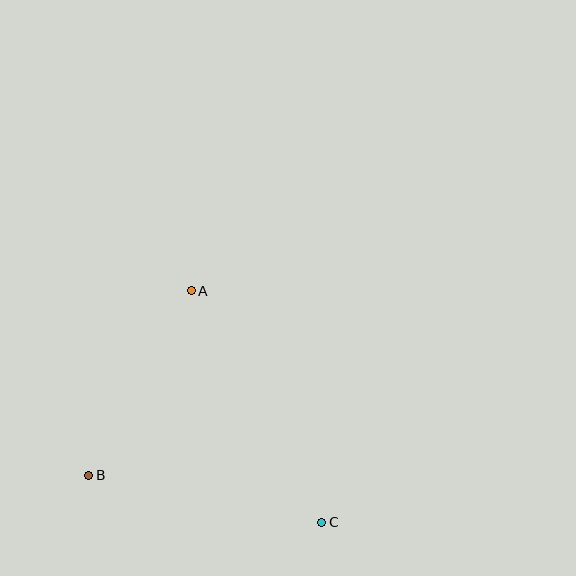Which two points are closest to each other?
Points A and B are closest to each other.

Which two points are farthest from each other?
Points A and C are farthest from each other.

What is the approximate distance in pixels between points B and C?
The distance between B and C is approximately 237 pixels.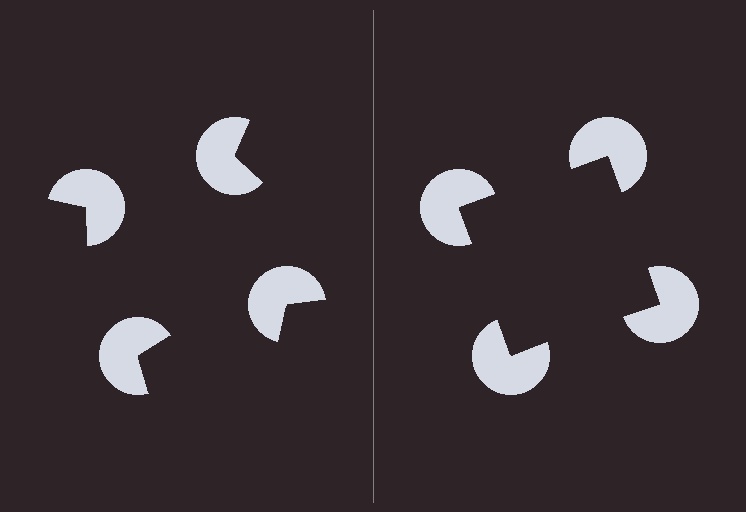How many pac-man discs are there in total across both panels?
8 — 4 on each side.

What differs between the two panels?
The pac-man discs are positioned identically on both sides; only the wedge orientations differ. On the right they align to a square; on the left they are misaligned.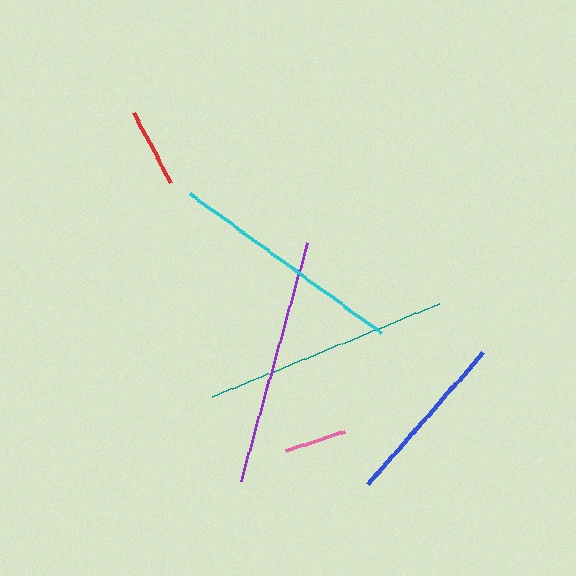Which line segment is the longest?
The purple line is the longest at approximately 248 pixels.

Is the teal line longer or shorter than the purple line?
The purple line is longer than the teal line.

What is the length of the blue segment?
The blue segment is approximately 176 pixels long.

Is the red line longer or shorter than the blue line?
The blue line is longer than the red line.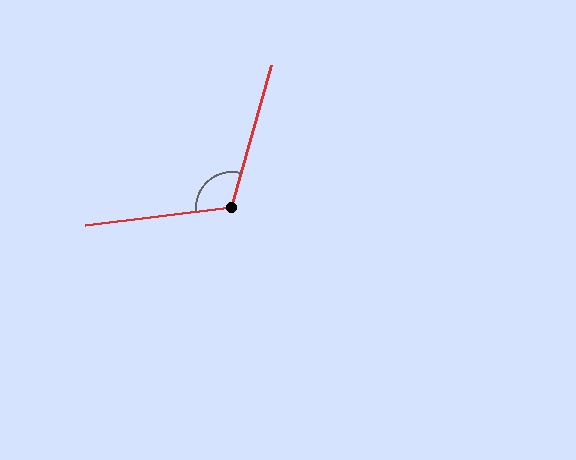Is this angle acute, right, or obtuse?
It is obtuse.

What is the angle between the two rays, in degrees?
Approximately 113 degrees.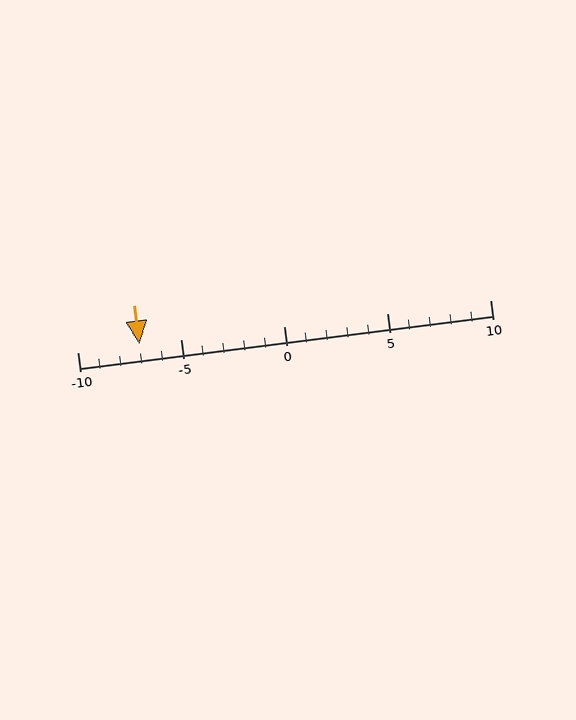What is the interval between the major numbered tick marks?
The major tick marks are spaced 5 units apart.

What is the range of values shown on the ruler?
The ruler shows values from -10 to 10.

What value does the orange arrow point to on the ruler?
The orange arrow points to approximately -7.